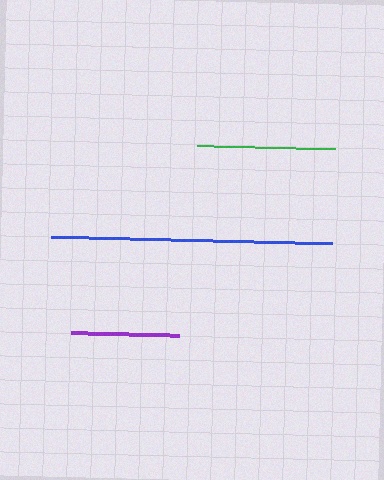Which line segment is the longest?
The blue line is the longest at approximately 281 pixels.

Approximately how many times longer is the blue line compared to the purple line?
The blue line is approximately 2.6 times the length of the purple line.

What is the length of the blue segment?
The blue segment is approximately 281 pixels long.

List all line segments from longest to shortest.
From longest to shortest: blue, green, purple.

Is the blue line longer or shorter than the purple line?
The blue line is longer than the purple line.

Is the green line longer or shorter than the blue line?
The blue line is longer than the green line.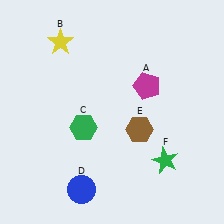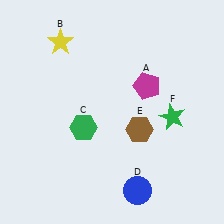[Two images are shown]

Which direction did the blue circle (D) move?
The blue circle (D) moved right.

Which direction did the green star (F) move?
The green star (F) moved up.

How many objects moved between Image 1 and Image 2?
2 objects moved between the two images.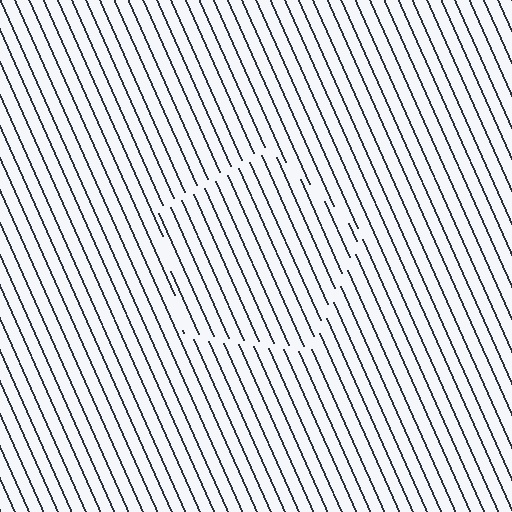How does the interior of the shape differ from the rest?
The interior of the shape contains the same grating, shifted by half a period — the contour is defined by the phase discontinuity where line-ends from the inner and outer gratings abut.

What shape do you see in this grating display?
An illusory pentagon. The interior of the shape contains the same grating, shifted by half a period — the contour is defined by the phase discontinuity where line-ends from the inner and outer gratings abut.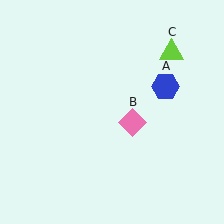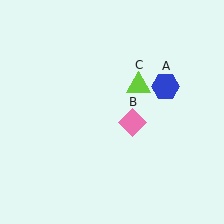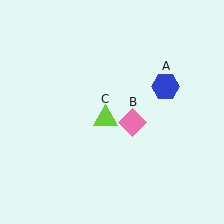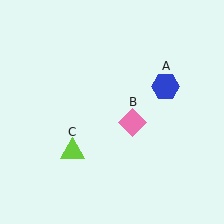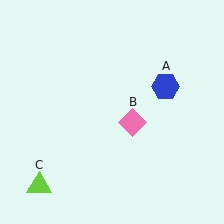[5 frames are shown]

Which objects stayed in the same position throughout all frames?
Blue hexagon (object A) and pink diamond (object B) remained stationary.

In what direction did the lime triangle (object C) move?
The lime triangle (object C) moved down and to the left.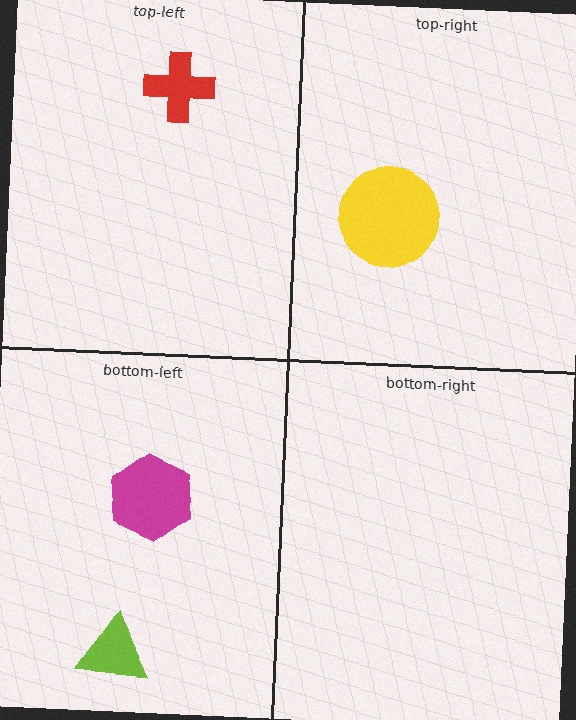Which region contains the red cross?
The top-left region.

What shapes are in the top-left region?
The red cross.